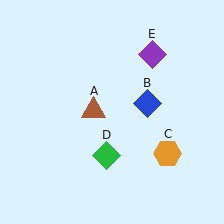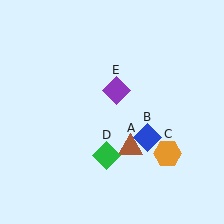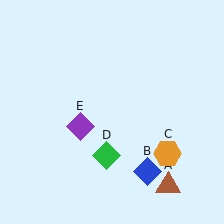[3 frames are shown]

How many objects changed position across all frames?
3 objects changed position: brown triangle (object A), blue diamond (object B), purple diamond (object E).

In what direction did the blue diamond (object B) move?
The blue diamond (object B) moved down.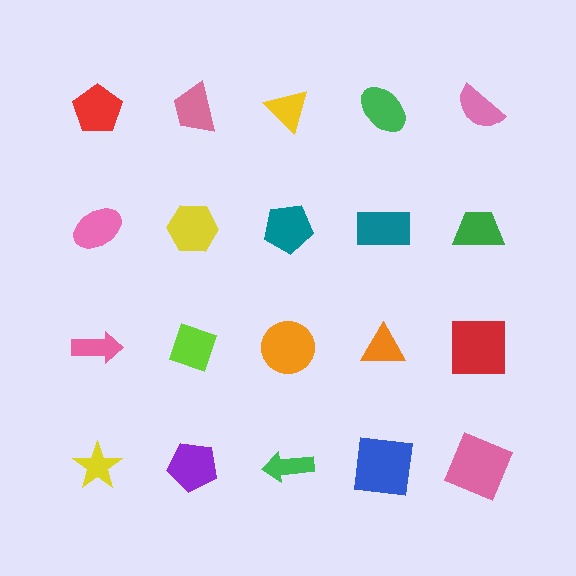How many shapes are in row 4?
5 shapes.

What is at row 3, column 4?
An orange triangle.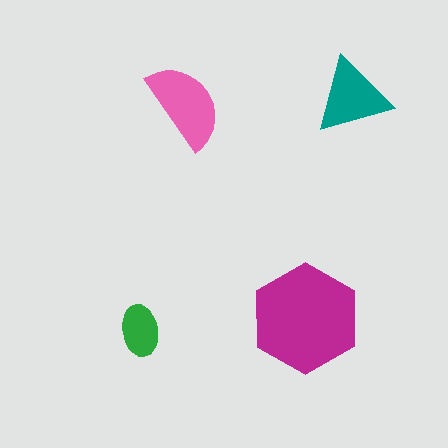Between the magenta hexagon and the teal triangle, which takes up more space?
The magenta hexagon.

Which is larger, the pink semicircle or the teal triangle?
The pink semicircle.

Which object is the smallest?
The green ellipse.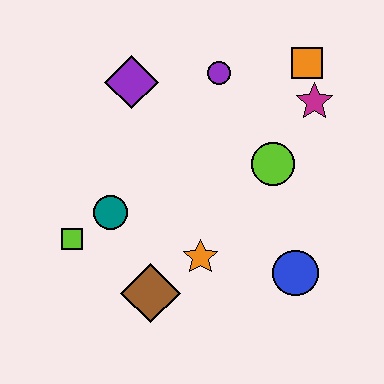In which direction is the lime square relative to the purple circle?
The lime square is below the purple circle.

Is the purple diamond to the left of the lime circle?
Yes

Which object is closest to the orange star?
The brown diamond is closest to the orange star.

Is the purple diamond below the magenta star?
No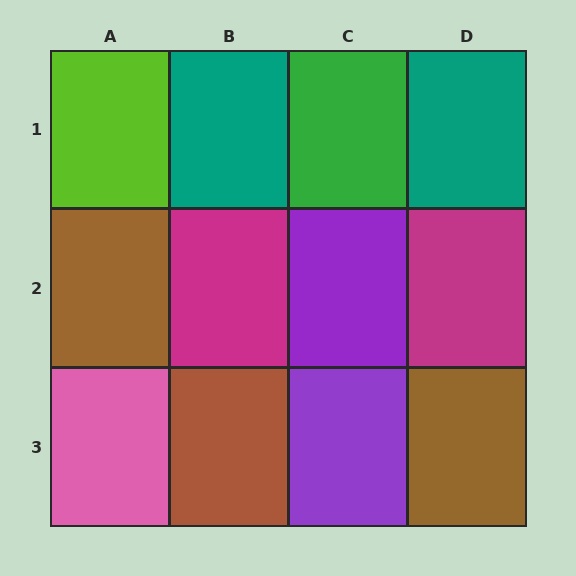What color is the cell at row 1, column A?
Lime.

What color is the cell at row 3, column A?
Pink.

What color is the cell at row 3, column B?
Brown.